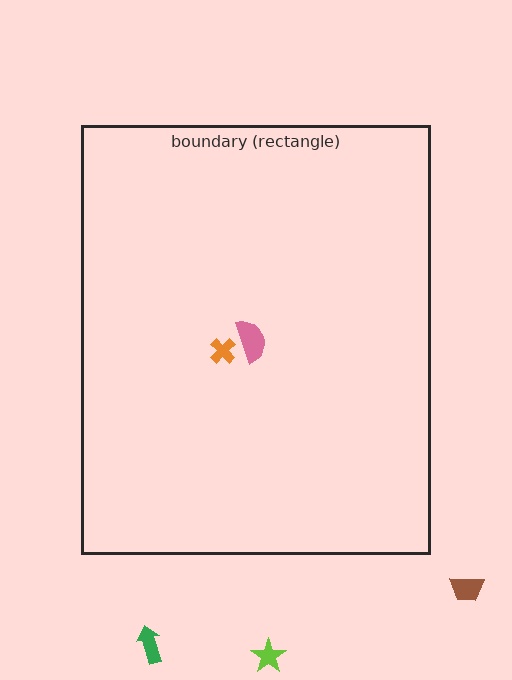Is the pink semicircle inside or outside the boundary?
Inside.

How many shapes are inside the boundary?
2 inside, 3 outside.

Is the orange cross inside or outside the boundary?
Inside.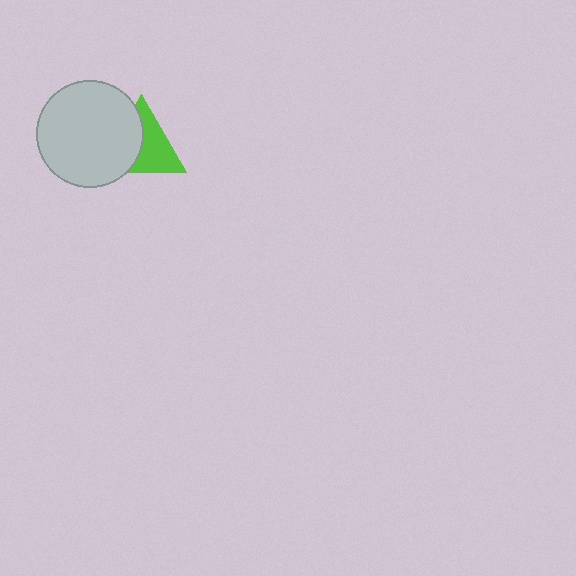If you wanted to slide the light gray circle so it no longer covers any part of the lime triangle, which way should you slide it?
Slide it left — that is the most direct way to separate the two shapes.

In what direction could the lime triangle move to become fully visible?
The lime triangle could move right. That would shift it out from behind the light gray circle entirely.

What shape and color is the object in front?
The object in front is a light gray circle.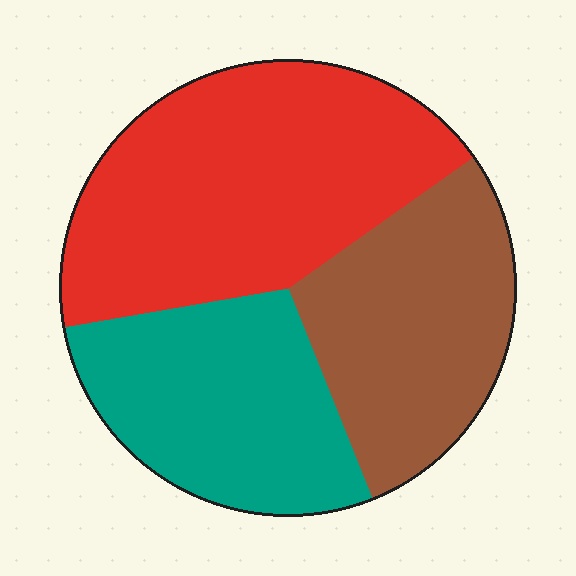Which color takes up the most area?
Red, at roughly 45%.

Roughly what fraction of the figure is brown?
Brown takes up about one quarter (1/4) of the figure.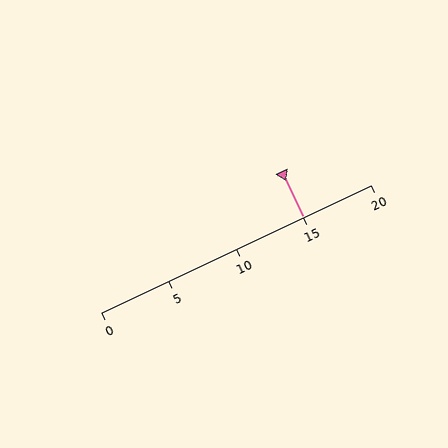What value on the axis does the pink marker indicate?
The marker indicates approximately 15.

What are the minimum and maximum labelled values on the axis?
The axis runs from 0 to 20.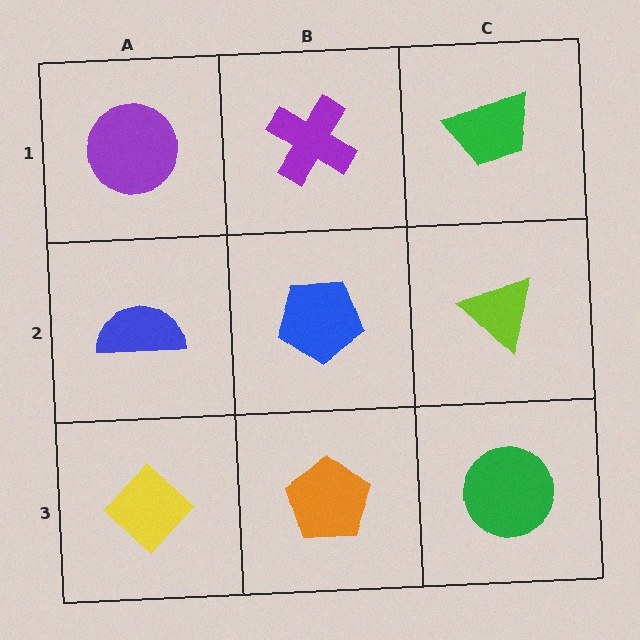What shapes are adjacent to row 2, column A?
A purple circle (row 1, column A), a yellow diamond (row 3, column A), a blue pentagon (row 2, column B).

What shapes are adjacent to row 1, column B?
A blue pentagon (row 2, column B), a purple circle (row 1, column A), a green trapezoid (row 1, column C).